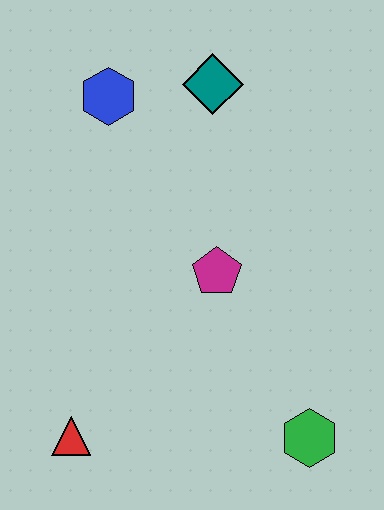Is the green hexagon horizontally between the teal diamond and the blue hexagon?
No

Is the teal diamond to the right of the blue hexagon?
Yes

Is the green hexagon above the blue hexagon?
No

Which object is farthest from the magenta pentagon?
The red triangle is farthest from the magenta pentagon.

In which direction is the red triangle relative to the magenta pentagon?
The red triangle is below the magenta pentagon.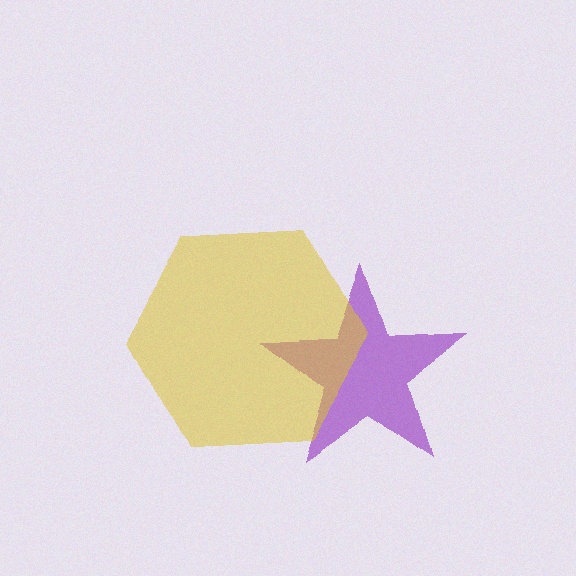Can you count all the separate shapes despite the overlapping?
Yes, there are 2 separate shapes.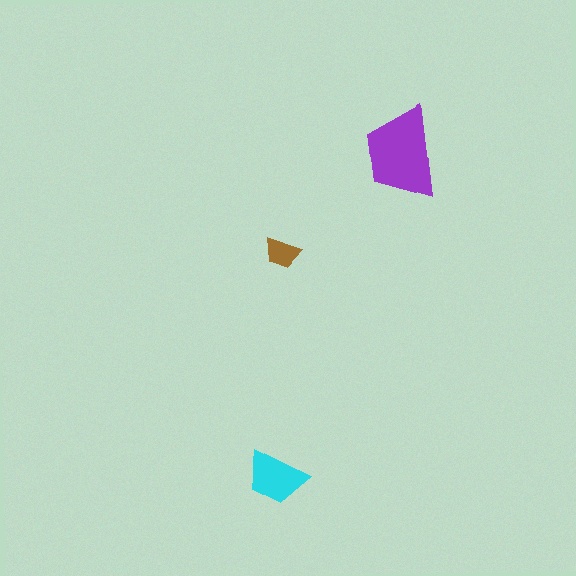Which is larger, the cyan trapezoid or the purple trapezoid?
The purple one.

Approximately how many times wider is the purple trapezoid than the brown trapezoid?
About 2.5 times wider.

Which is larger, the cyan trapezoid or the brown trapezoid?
The cyan one.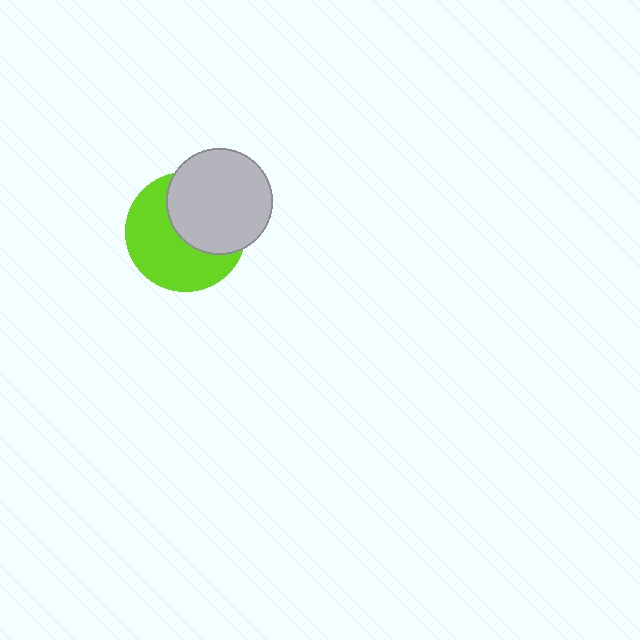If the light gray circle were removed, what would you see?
You would see the complete lime circle.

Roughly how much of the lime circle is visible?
About half of it is visible (roughly 55%).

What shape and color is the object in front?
The object in front is a light gray circle.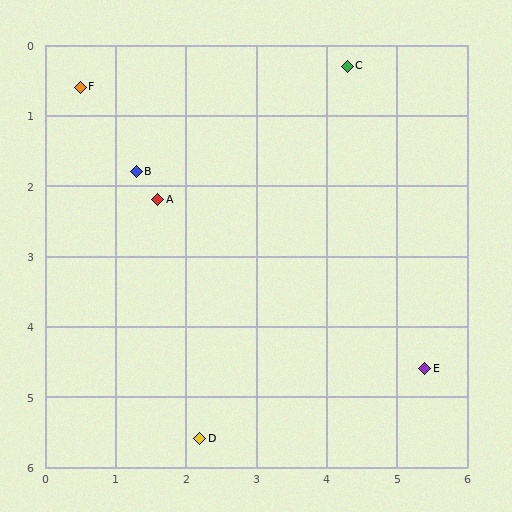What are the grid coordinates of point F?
Point F is at approximately (0.5, 0.6).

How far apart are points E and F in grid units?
Points E and F are about 6.3 grid units apart.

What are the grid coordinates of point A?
Point A is at approximately (1.6, 2.2).